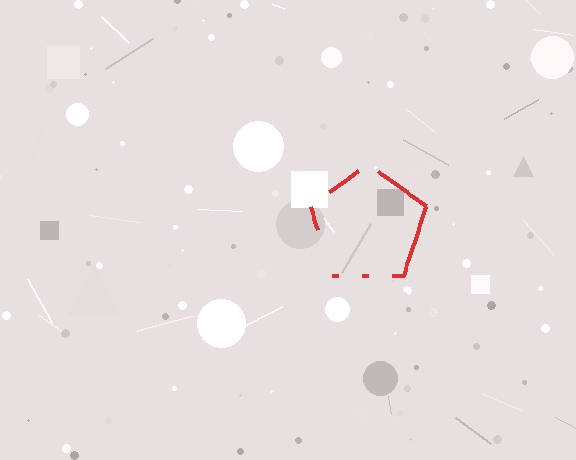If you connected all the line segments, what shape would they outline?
They would outline a pentagon.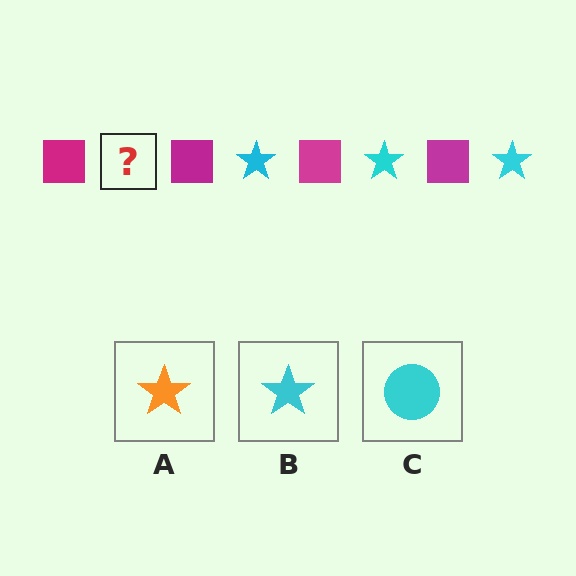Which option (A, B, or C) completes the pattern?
B.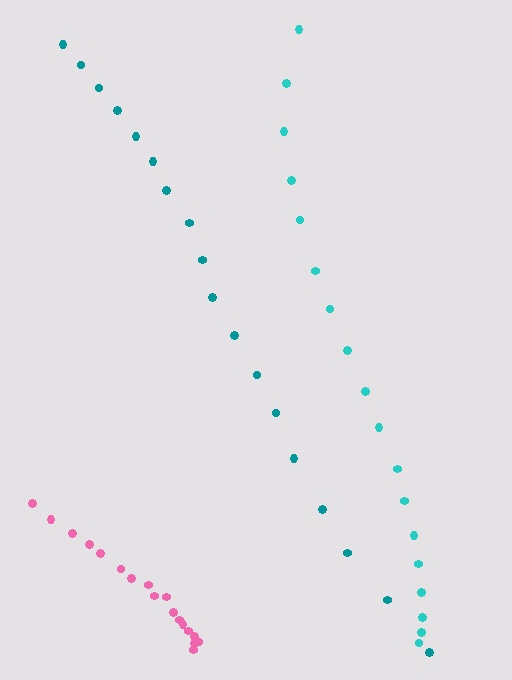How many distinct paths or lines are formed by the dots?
There are 3 distinct paths.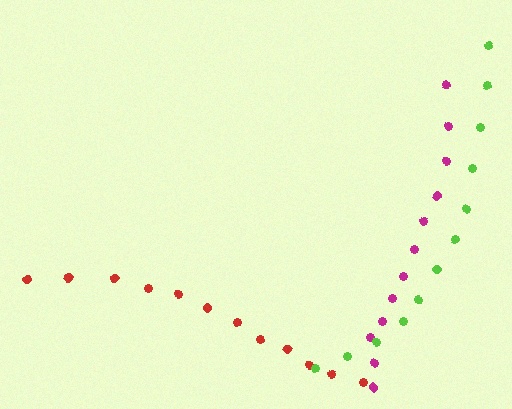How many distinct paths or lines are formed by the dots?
There are 3 distinct paths.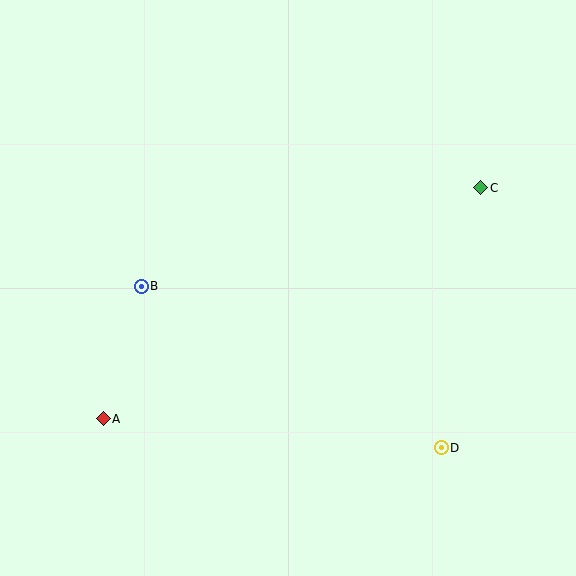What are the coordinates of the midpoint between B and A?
The midpoint between B and A is at (122, 353).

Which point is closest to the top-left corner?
Point B is closest to the top-left corner.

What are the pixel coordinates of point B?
Point B is at (141, 286).